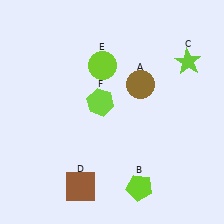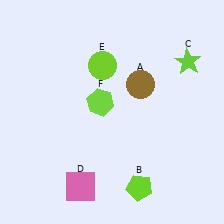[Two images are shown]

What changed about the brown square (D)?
In Image 1, D is brown. In Image 2, it changed to pink.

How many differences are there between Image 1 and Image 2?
There is 1 difference between the two images.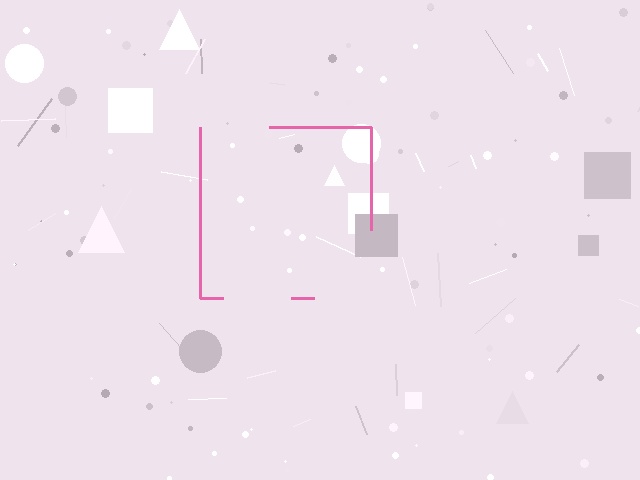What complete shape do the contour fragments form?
The contour fragments form a square.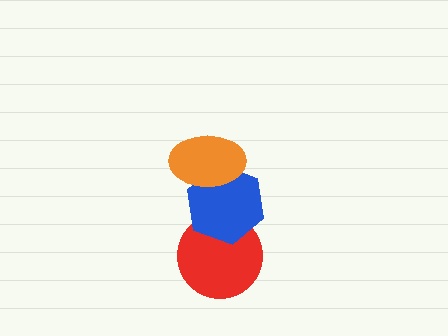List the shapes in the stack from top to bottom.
From top to bottom: the orange ellipse, the blue hexagon, the red circle.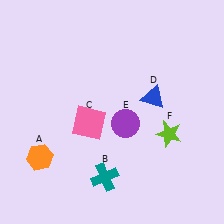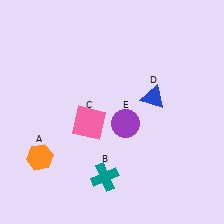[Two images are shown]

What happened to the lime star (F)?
The lime star (F) was removed in Image 2. It was in the bottom-right area of Image 1.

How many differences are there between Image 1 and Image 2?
There is 1 difference between the two images.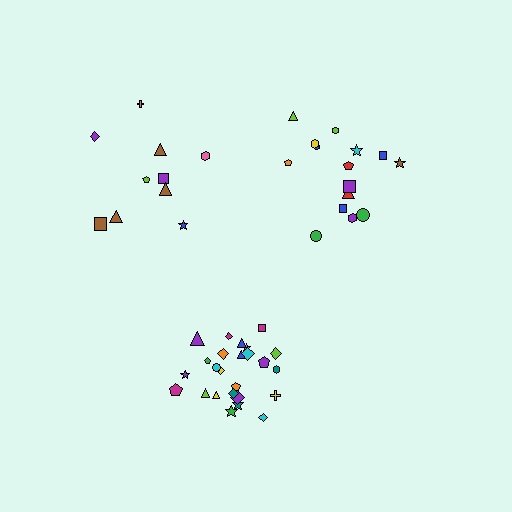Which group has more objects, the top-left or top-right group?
The top-right group.